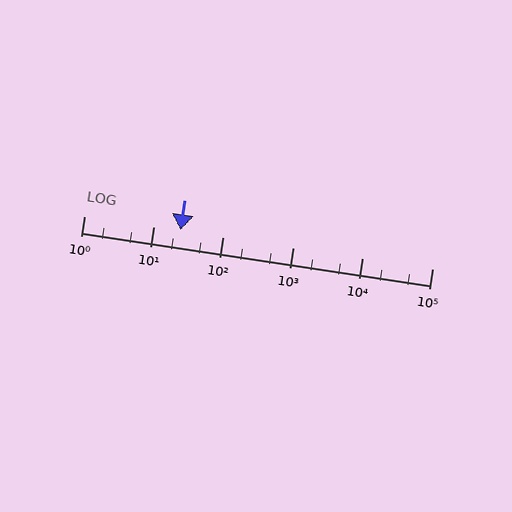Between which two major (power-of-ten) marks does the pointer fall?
The pointer is between 10 and 100.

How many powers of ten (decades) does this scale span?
The scale spans 5 decades, from 1 to 100000.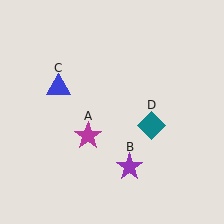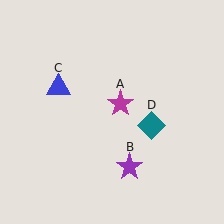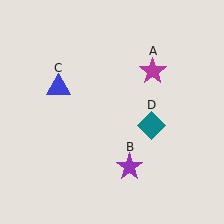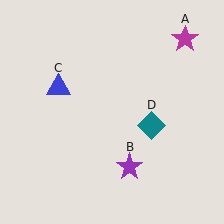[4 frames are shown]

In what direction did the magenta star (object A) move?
The magenta star (object A) moved up and to the right.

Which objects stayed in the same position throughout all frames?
Purple star (object B) and blue triangle (object C) and teal diamond (object D) remained stationary.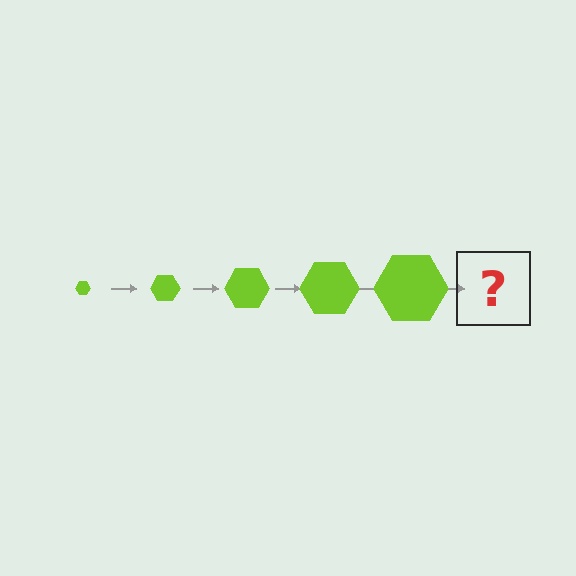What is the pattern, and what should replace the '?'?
The pattern is that the hexagon gets progressively larger each step. The '?' should be a lime hexagon, larger than the previous one.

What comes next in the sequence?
The next element should be a lime hexagon, larger than the previous one.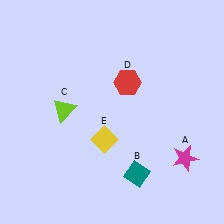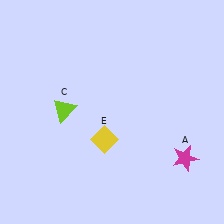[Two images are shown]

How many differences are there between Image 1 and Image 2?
There are 2 differences between the two images.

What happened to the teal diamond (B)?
The teal diamond (B) was removed in Image 2. It was in the bottom-right area of Image 1.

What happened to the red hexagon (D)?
The red hexagon (D) was removed in Image 2. It was in the top-right area of Image 1.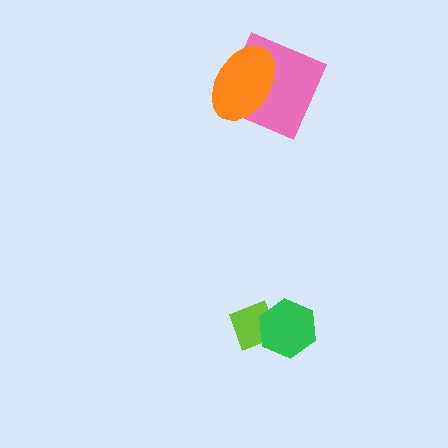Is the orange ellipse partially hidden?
No, no other shape covers it.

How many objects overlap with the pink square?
1 object overlaps with the pink square.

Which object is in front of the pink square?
The orange ellipse is in front of the pink square.